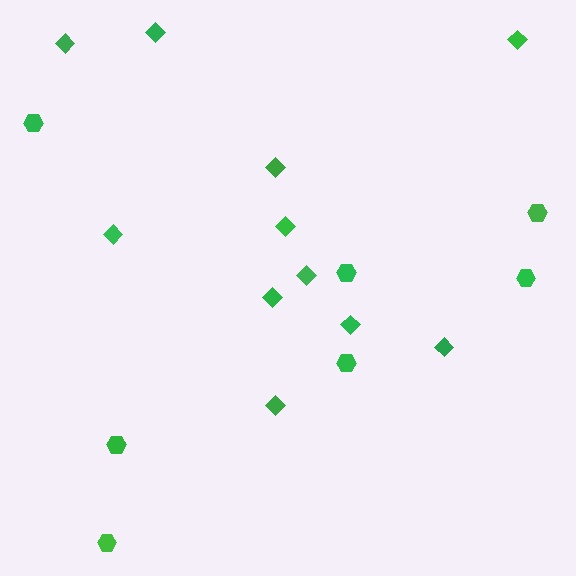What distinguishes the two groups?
There are 2 groups: one group of hexagons (7) and one group of diamonds (11).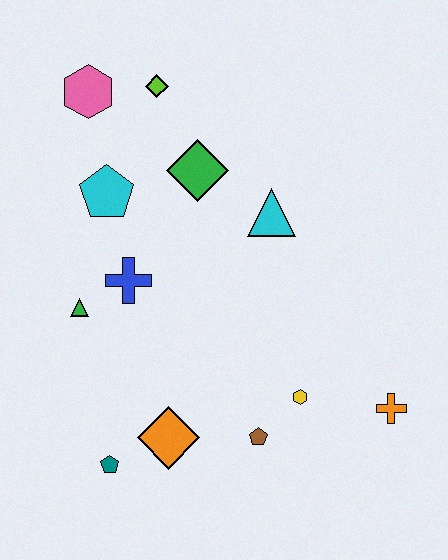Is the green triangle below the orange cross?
No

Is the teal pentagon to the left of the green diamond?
Yes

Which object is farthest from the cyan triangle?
The teal pentagon is farthest from the cyan triangle.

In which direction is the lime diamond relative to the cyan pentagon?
The lime diamond is above the cyan pentagon.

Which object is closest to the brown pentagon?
The yellow hexagon is closest to the brown pentagon.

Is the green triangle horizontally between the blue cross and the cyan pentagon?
No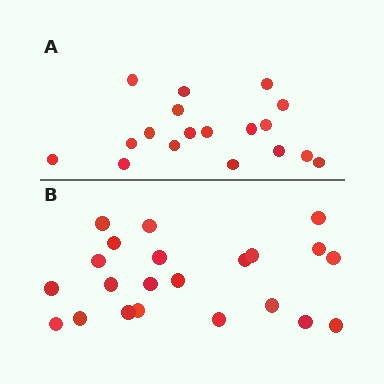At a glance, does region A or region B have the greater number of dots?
Region B (the bottom region) has more dots.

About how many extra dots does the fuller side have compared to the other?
Region B has about 4 more dots than region A.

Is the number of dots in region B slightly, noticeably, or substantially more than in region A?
Region B has only slightly more — the two regions are fairly close. The ratio is roughly 1.2 to 1.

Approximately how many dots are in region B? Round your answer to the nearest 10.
About 20 dots. (The exact count is 22, which rounds to 20.)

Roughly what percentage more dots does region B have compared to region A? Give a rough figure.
About 20% more.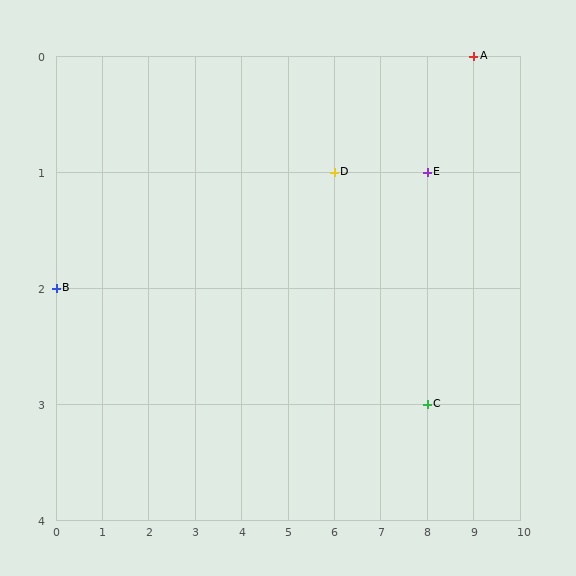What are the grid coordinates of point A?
Point A is at grid coordinates (9, 0).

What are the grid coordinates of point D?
Point D is at grid coordinates (6, 1).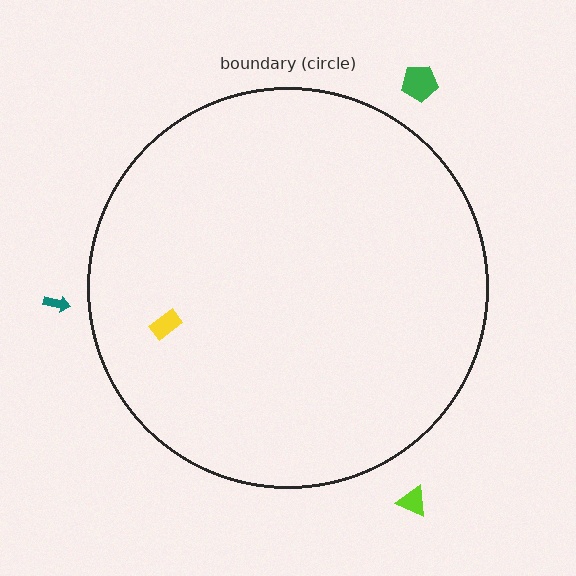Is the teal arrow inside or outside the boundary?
Outside.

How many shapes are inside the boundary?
1 inside, 3 outside.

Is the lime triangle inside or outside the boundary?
Outside.